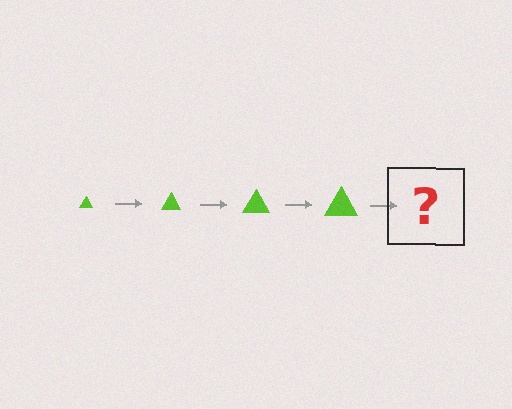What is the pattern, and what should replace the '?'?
The pattern is that the triangle gets progressively larger each step. The '?' should be a lime triangle, larger than the previous one.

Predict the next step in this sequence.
The next step is a lime triangle, larger than the previous one.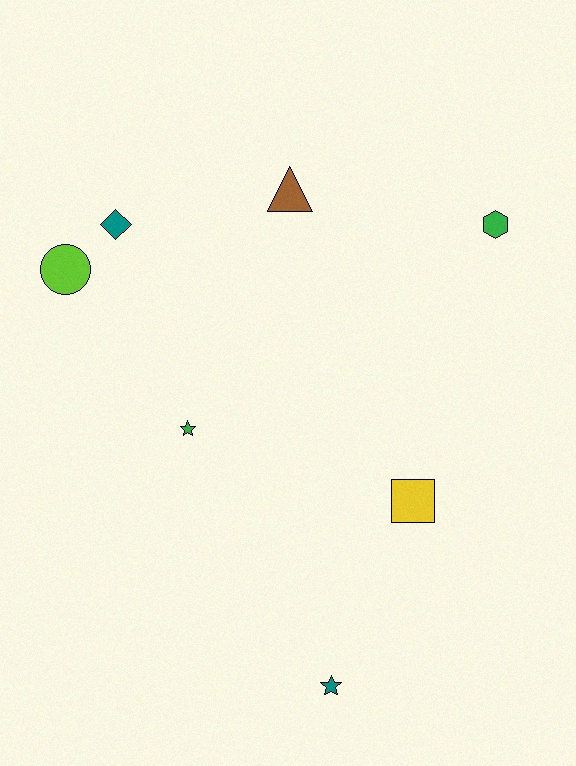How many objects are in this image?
There are 7 objects.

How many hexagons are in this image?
There is 1 hexagon.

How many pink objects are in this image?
There are no pink objects.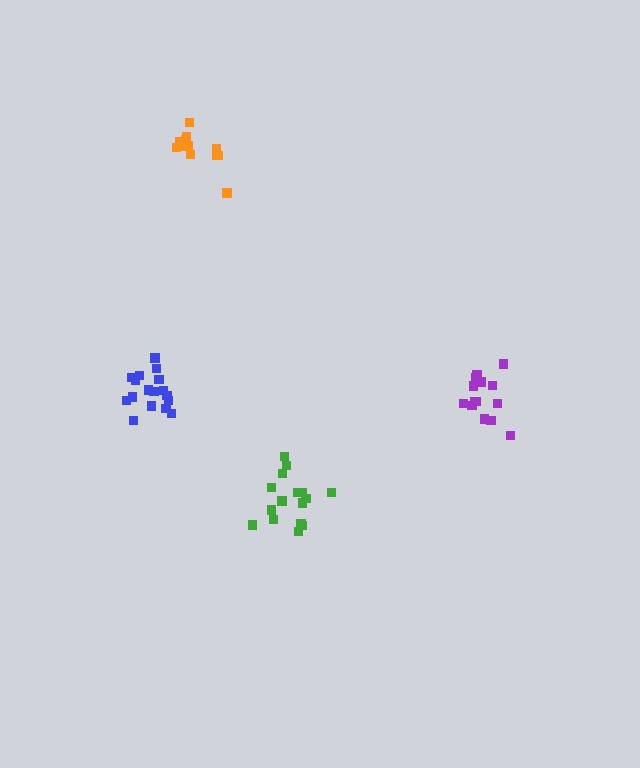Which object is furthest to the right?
The purple cluster is rightmost.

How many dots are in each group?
Group 1: 17 dots, Group 2: 14 dots, Group 3: 12 dots, Group 4: 16 dots (59 total).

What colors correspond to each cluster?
The clusters are colored: blue, purple, orange, green.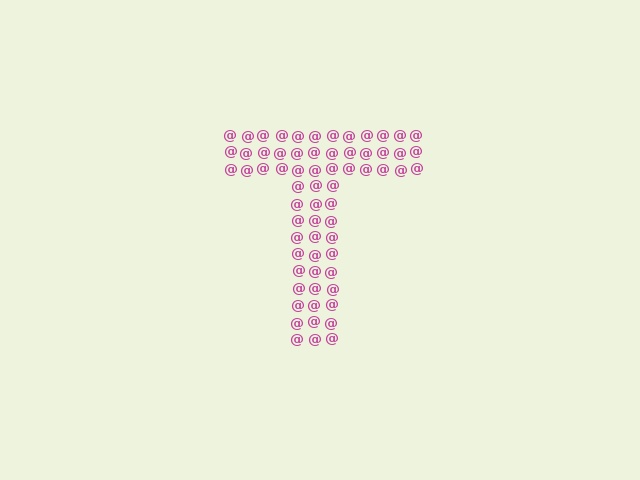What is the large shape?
The large shape is the letter T.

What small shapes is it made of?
It is made of small at signs.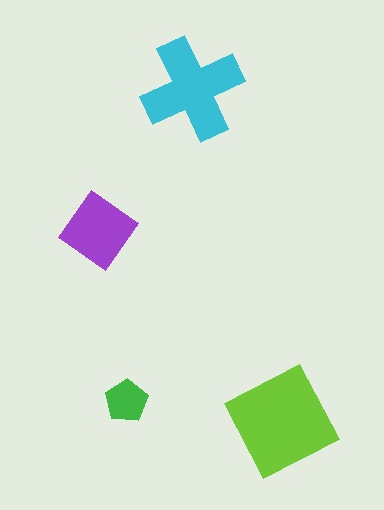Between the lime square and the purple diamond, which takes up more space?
The lime square.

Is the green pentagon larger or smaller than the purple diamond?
Smaller.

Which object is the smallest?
The green pentagon.